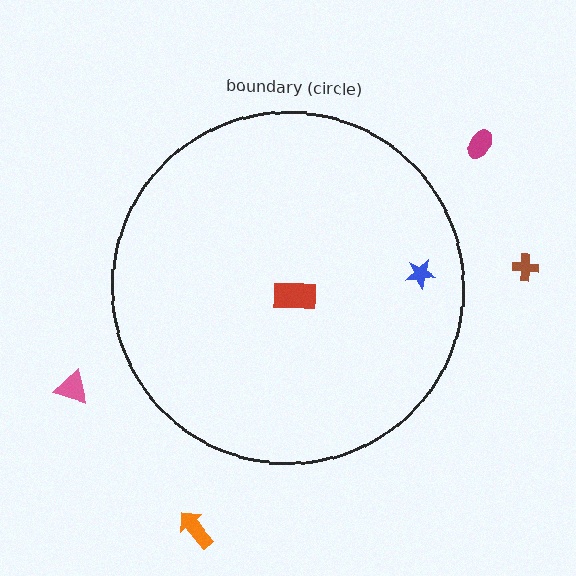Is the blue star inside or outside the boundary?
Inside.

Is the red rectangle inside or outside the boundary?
Inside.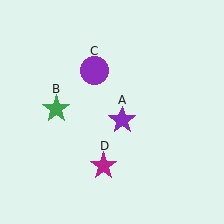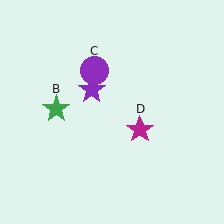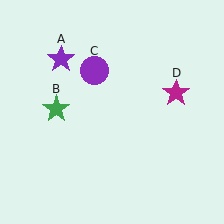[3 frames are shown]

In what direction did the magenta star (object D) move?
The magenta star (object D) moved up and to the right.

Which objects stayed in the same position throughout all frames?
Green star (object B) and purple circle (object C) remained stationary.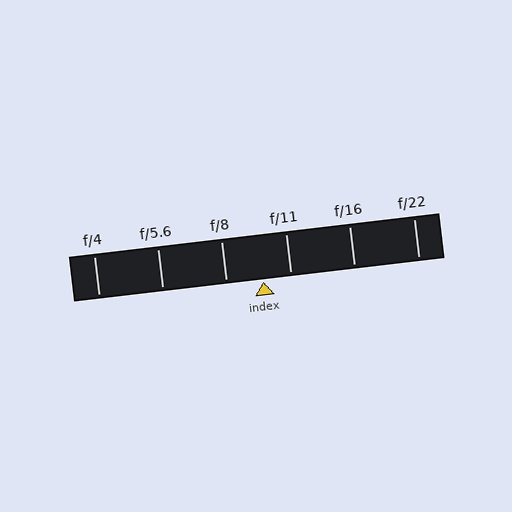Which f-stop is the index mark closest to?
The index mark is closest to f/11.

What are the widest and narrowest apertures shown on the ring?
The widest aperture shown is f/4 and the narrowest is f/22.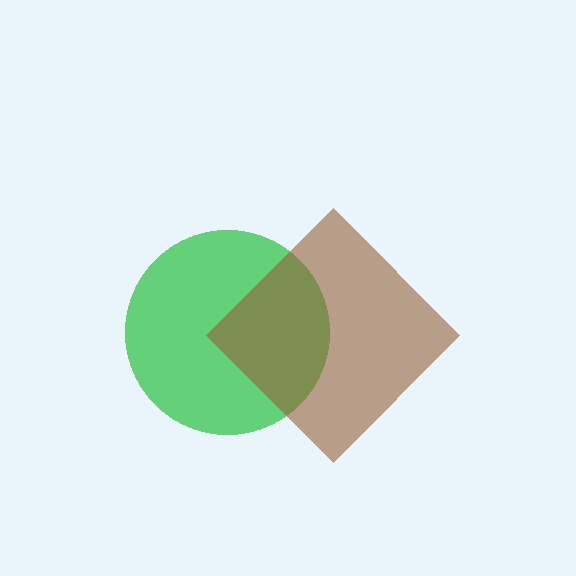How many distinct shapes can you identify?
There are 2 distinct shapes: a green circle, a brown diamond.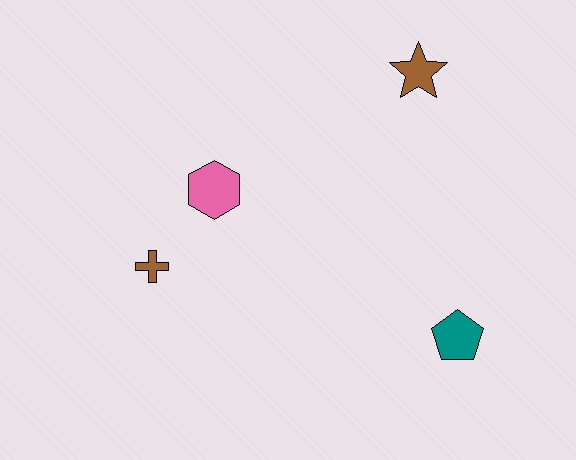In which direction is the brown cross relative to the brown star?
The brown cross is to the left of the brown star.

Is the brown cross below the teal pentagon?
No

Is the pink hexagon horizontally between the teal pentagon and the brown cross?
Yes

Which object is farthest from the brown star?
The brown cross is farthest from the brown star.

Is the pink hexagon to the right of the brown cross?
Yes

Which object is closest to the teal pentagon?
The brown star is closest to the teal pentagon.